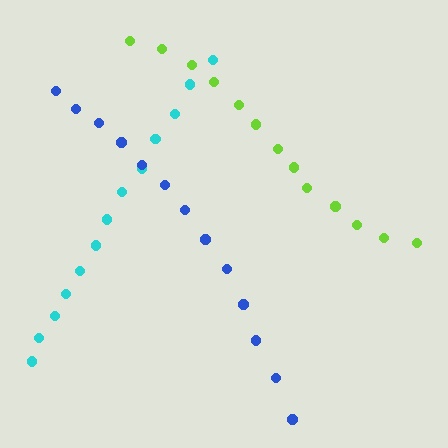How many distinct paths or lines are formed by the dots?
There are 3 distinct paths.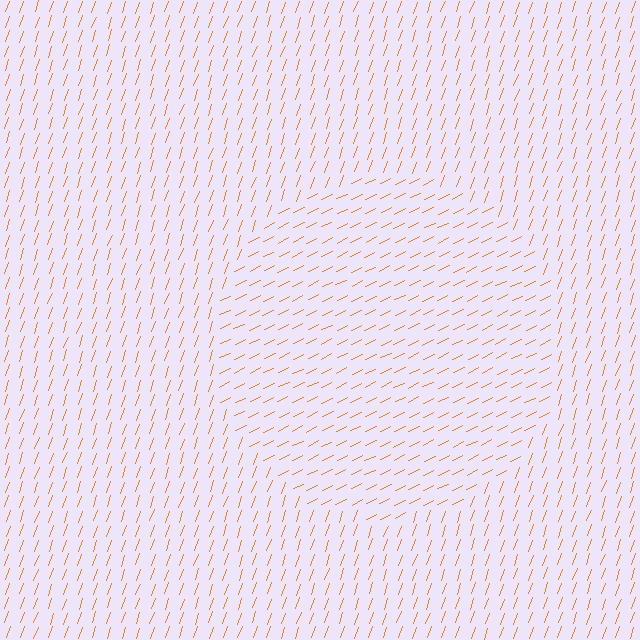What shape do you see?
I see a circle.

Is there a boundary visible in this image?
Yes, there is a texture boundary formed by a change in line orientation.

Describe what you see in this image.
The image is filled with small orange line segments. A circle region in the image has lines oriented differently from the surrounding lines, creating a visible texture boundary.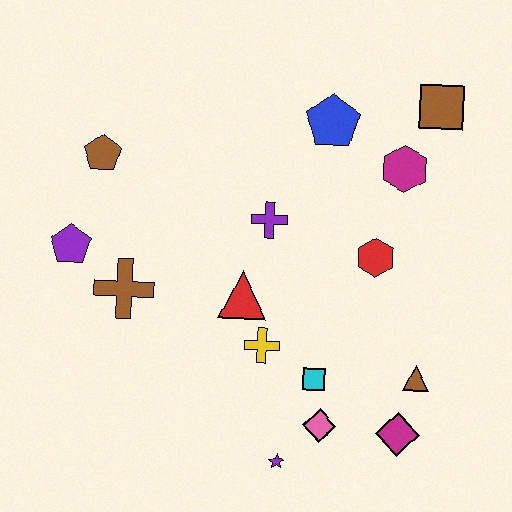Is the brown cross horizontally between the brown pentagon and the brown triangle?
Yes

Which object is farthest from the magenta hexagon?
The purple pentagon is farthest from the magenta hexagon.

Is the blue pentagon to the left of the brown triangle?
Yes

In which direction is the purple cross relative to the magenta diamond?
The purple cross is above the magenta diamond.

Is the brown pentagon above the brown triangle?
Yes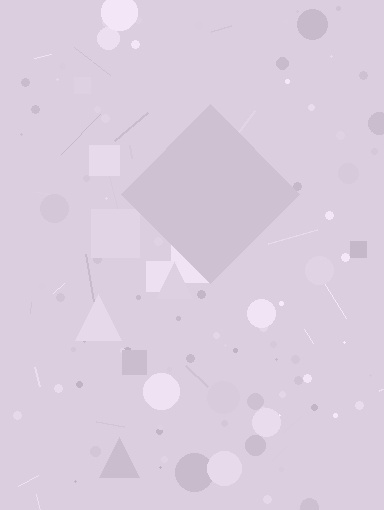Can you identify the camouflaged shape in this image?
The camouflaged shape is a diamond.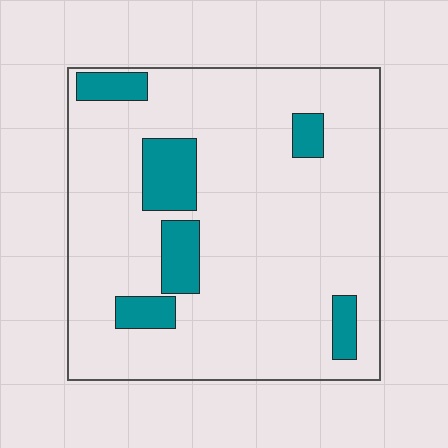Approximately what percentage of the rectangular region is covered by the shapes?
Approximately 15%.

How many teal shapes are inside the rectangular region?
6.